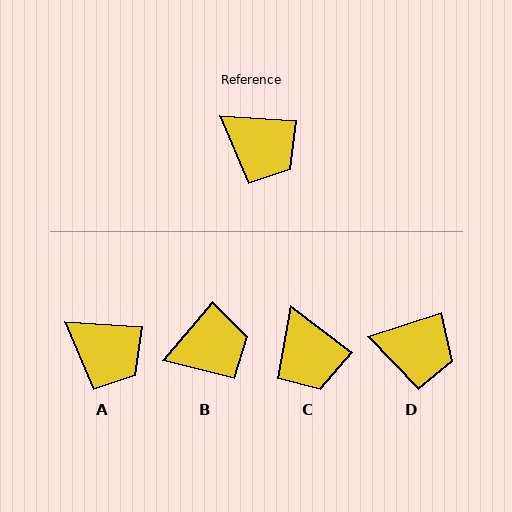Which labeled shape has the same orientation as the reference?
A.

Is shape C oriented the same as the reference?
No, it is off by about 33 degrees.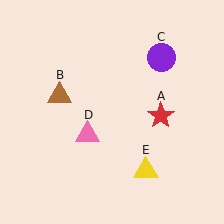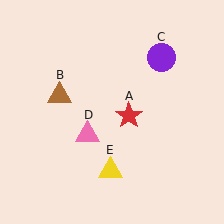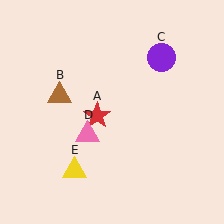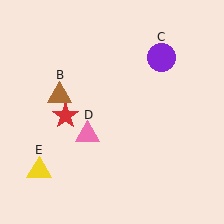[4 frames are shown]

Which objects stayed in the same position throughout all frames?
Brown triangle (object B) and purple circle (object C) and pink triangle (object D) remained stationary.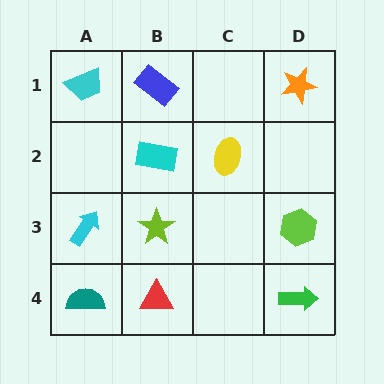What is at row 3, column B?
A lime star.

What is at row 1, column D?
An orange star.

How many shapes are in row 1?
3 shapes.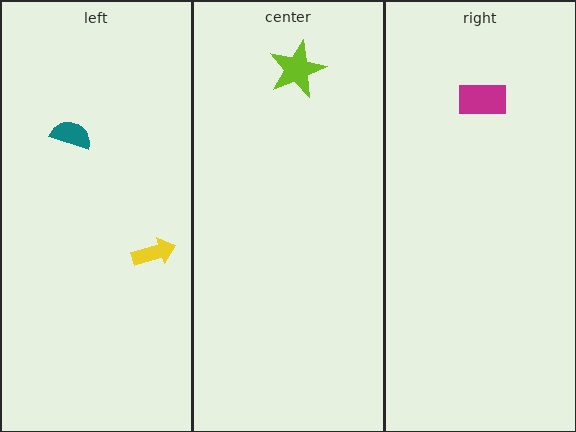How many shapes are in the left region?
2.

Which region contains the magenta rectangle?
The right region.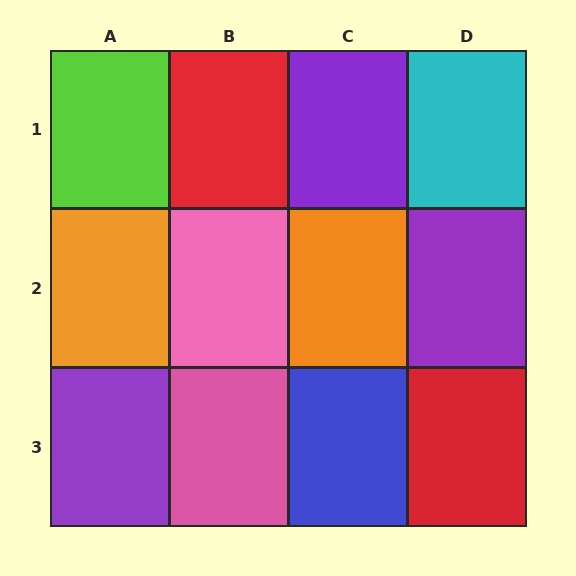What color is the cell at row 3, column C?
Blue.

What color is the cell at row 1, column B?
Red.